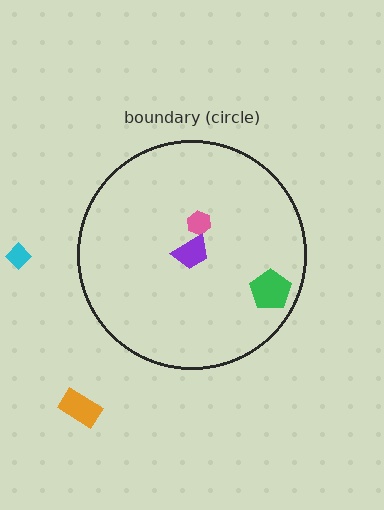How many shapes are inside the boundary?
3 inside, 2 outside.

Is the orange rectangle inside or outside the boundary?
Outside.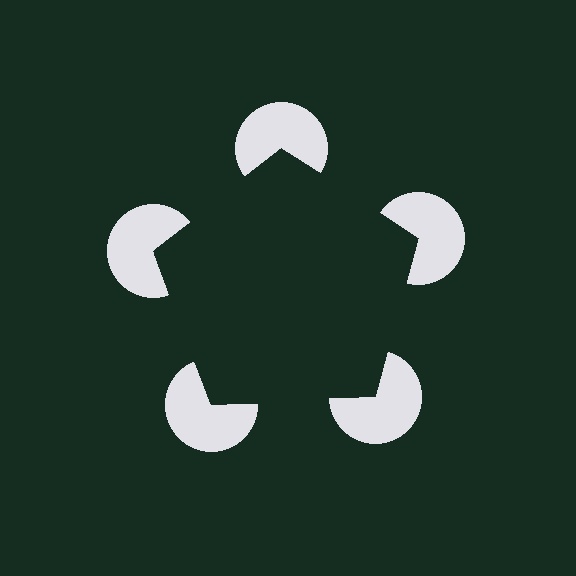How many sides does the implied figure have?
5 sides.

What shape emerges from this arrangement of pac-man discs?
An illusory pentagon — its edges are inferred from the aligned wedge cuts in the pac-man discs, not physically drawn.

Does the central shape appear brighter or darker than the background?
It typically appears slightly darker than the background, even though no actual brightness change is drawn.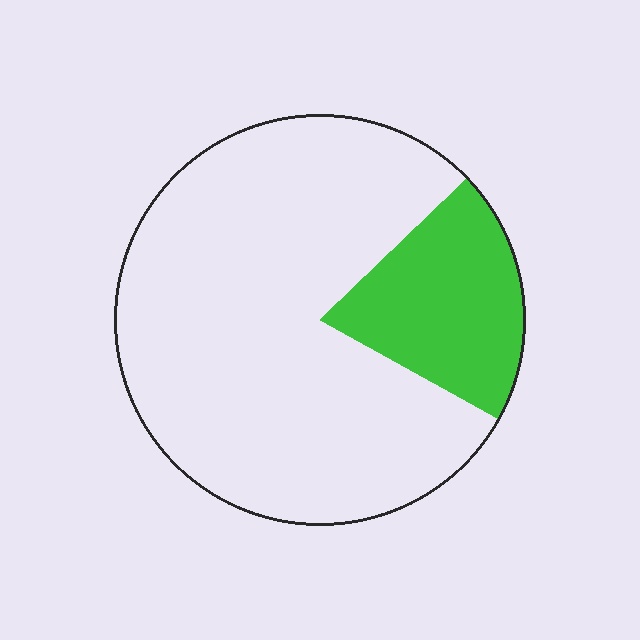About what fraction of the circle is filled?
About one fifth (1/5).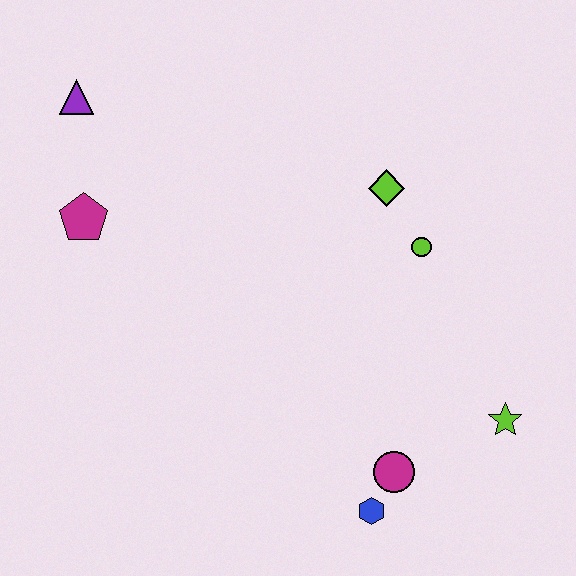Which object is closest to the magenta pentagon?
The purple triangle is closest to the magenta pentagon.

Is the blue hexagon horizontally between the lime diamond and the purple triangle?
Yes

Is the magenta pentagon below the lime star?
No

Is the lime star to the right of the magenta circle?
Yes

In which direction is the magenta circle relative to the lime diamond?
The magenta circle is below the lime diamond.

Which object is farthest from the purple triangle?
The lime star is farthest from the purple triangle.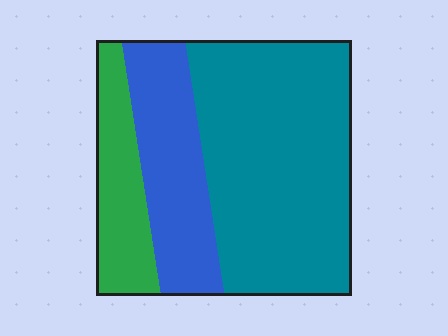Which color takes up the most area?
Teal, at roughly 55%.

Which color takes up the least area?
Green, at roughly 20%.